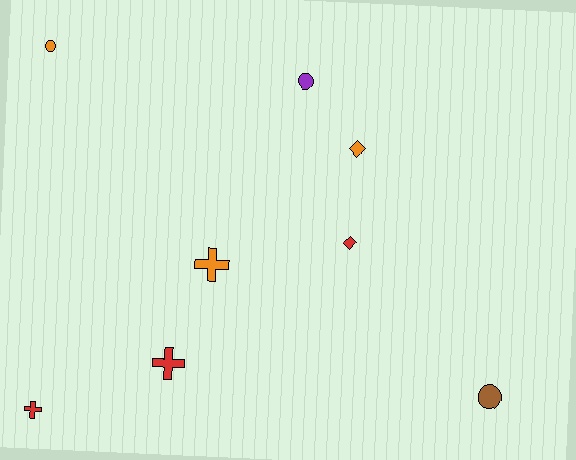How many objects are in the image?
There are 8 objects.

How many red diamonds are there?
There is 1 red diamond.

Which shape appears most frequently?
Circle, with 3 objects.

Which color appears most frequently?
Red, with 3 objects.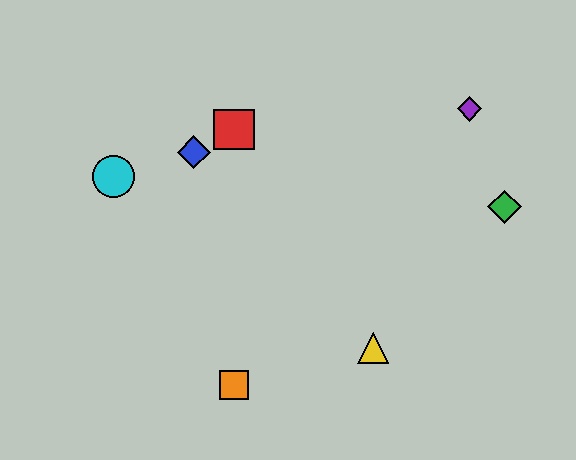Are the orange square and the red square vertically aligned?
Yes, both are at x≈234.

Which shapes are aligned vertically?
The red square, the orange square are aligned vertically.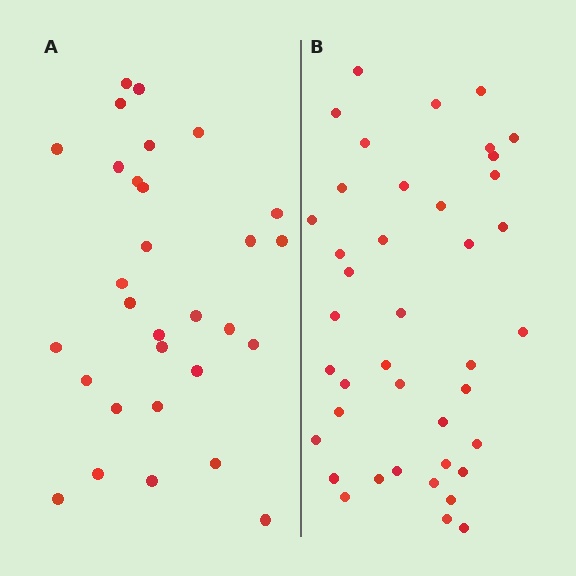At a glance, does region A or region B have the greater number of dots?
Region B (the right region) has more dots.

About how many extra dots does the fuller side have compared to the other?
Region B has roughly 12 or so more dots than region A.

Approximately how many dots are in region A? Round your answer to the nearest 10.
About 30 dots.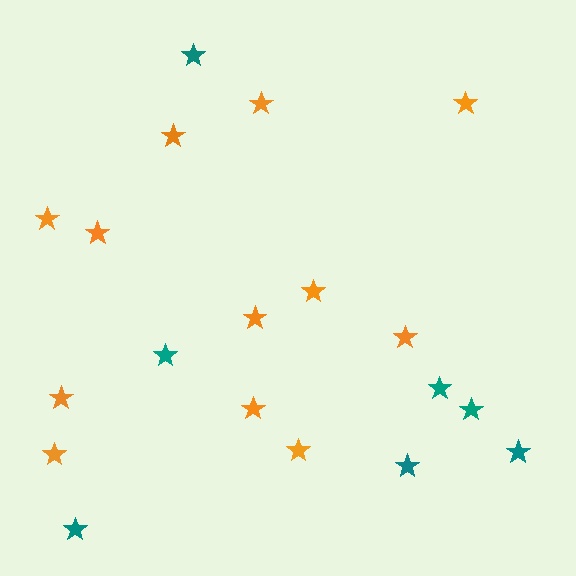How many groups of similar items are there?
There are 2 groups: one group of teal stars (7) and one group of orange stars (12).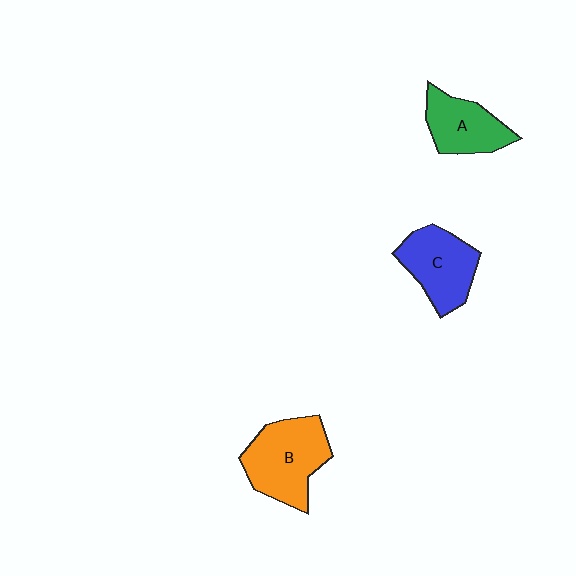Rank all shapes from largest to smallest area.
From largest to smallest: B (orange), C (blue), A (green).